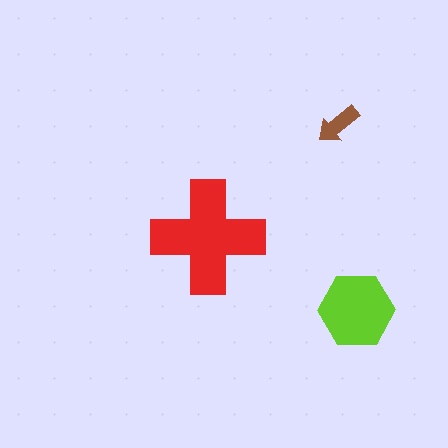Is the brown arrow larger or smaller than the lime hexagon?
Smaller.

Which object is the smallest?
The brown arrow.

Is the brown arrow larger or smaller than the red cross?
Smaller.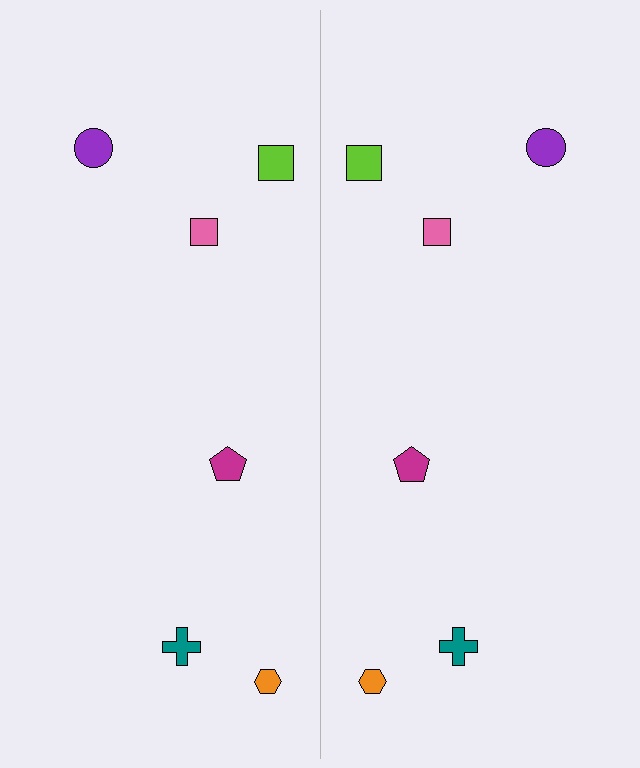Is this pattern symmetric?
Yes, this pattern has bilateral (reflection) symmetry.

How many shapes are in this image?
There are 12 shapes in this image.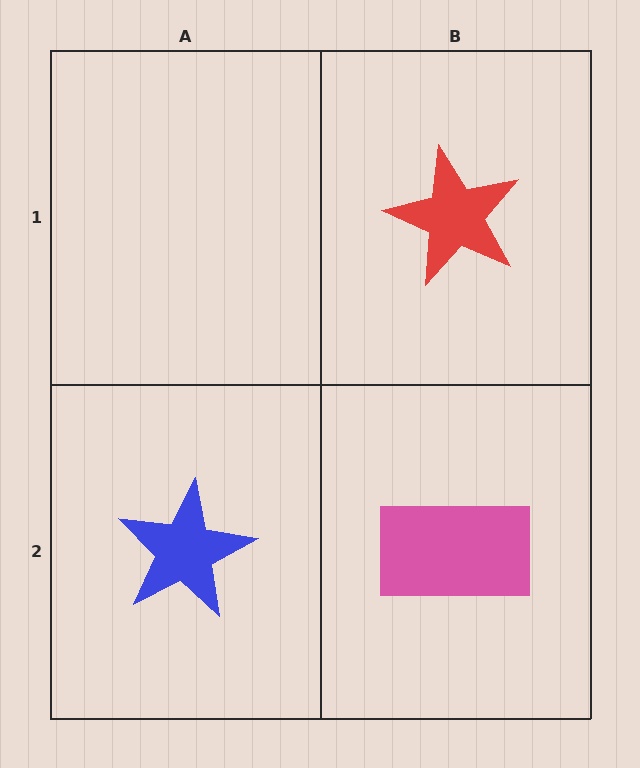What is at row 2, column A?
A blue star.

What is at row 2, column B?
A pink rectangle.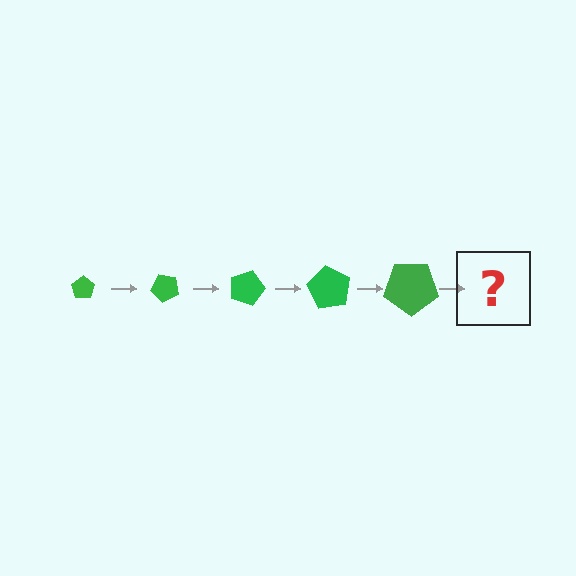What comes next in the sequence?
The next element should be a pentagon, larger than the previous one and rotated 225 degrees from the start.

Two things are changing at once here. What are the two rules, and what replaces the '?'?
The two rules are that the pentagon grows larger each step and it rotates 45 degrees each step. The '?' should be a pentagon, larger than the previous one and rotated 225 degrees from the start.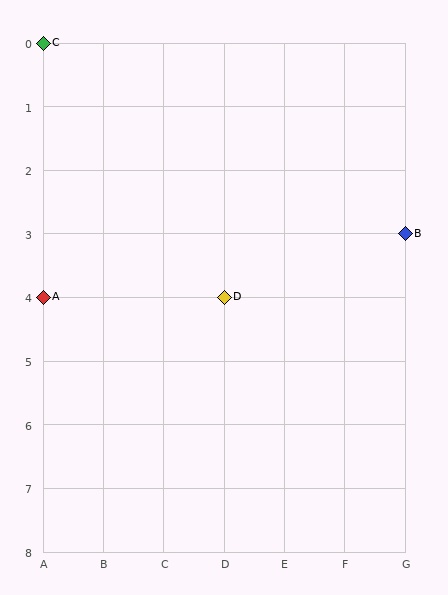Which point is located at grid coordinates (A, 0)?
Point C is at (A, 0).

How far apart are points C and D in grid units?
Points C and D are 3 columns and 4 rows apart (about 5.0 grid units diagonally).